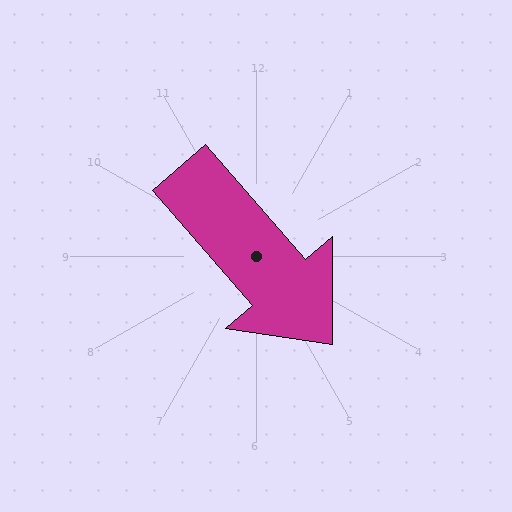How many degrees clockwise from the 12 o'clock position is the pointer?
Approximately 139 degrees.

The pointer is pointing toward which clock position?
Roughly 5 o'clock.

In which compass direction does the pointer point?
Southeast.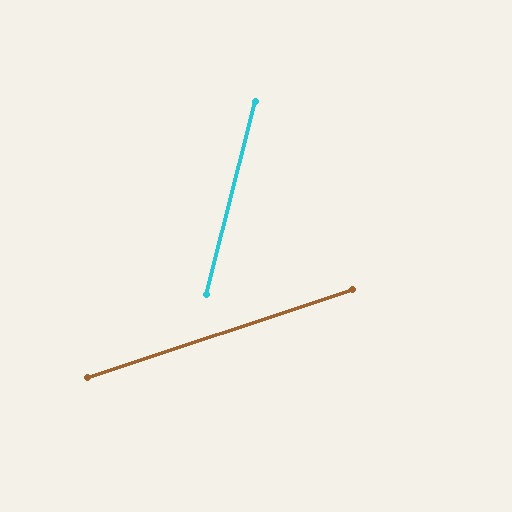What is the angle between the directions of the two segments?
Approximately 57 degrees.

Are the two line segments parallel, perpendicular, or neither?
Neither parallel nor perpendicular — they differ by about 57°.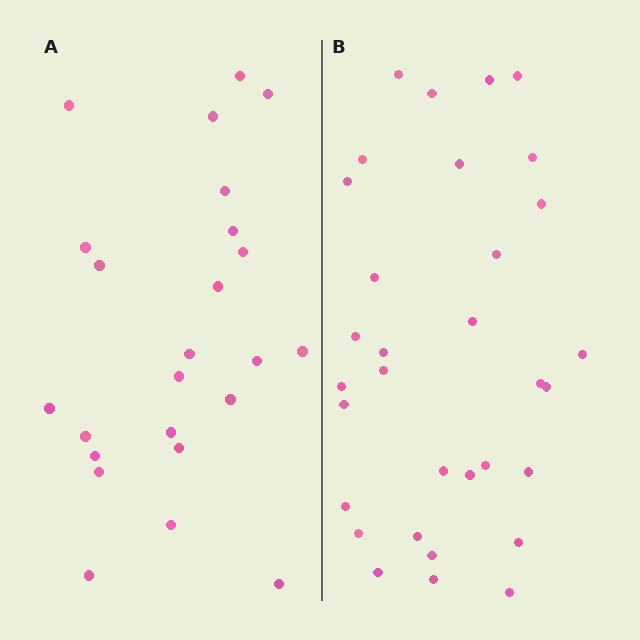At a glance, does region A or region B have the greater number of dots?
Region B (the right region) has more dots.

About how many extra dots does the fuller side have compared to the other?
Region B has roughly 8 or so more dots than region A.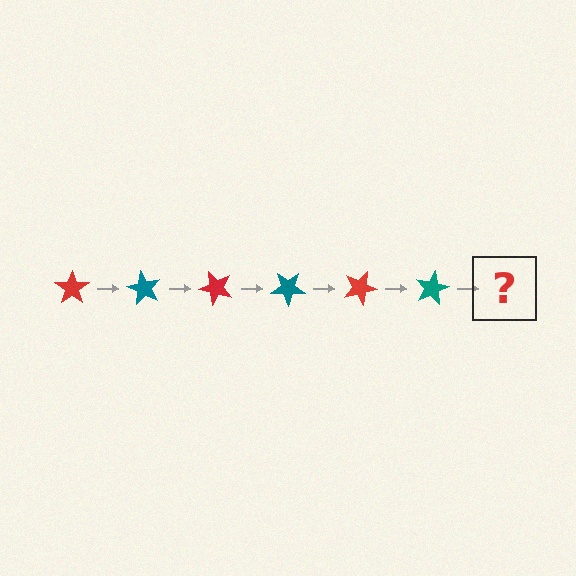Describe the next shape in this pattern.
It should be a red star, rotated 360 degrees from the start.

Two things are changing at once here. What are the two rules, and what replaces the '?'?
The two rules are that it rotates 60 degrees each step and the color cycles through red and teal. The '?' should be a red star, rotated 360 degrees from the start.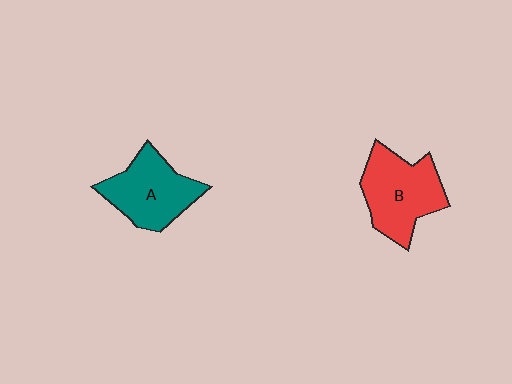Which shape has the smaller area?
Shape A (teal).